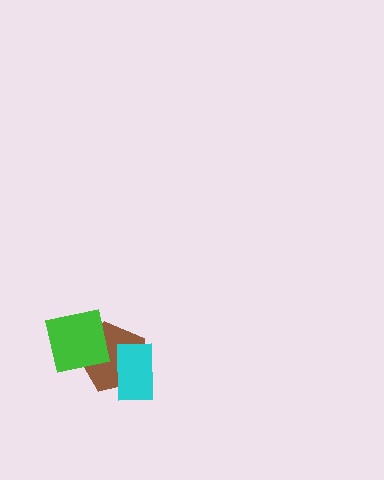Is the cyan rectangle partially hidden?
No, no other shape covers it.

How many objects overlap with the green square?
1 object overlaps with the green square.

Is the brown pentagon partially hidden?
Yes, it is partially covered by another shape.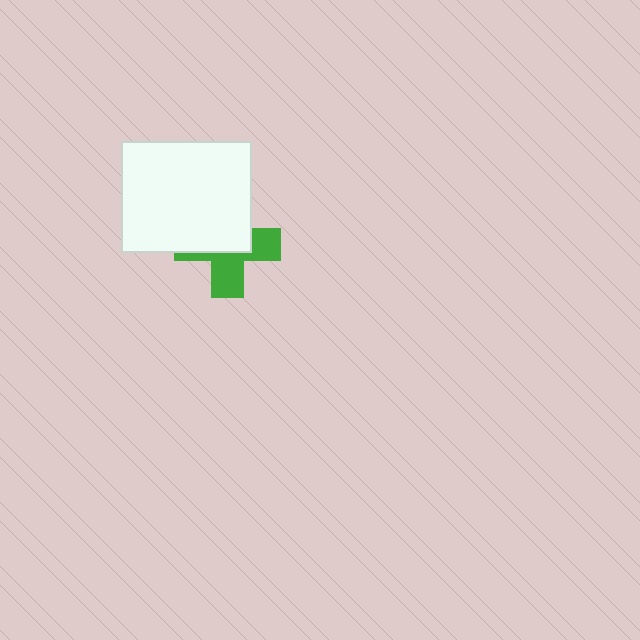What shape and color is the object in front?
The object in front is a white rectangle.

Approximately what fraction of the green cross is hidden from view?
Roughly 53% of the green cross is hidden behind the white rectangle.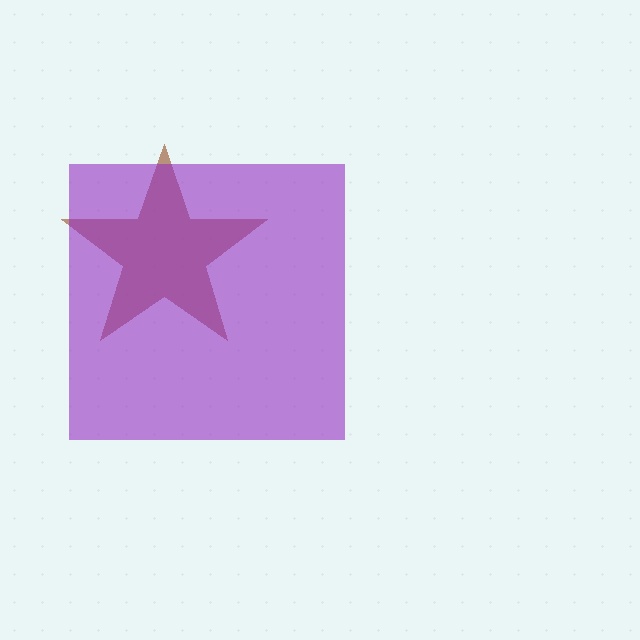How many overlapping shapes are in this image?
There are 2 overlapping shapes in the image.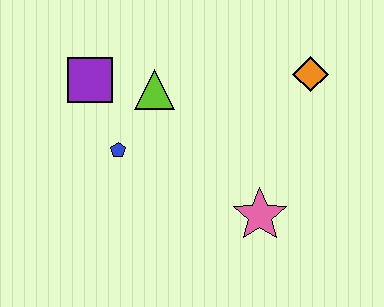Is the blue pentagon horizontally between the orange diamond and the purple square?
Yes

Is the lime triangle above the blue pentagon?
Yes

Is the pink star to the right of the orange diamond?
No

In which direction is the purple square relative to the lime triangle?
The purple square is to the left of the lime triangle.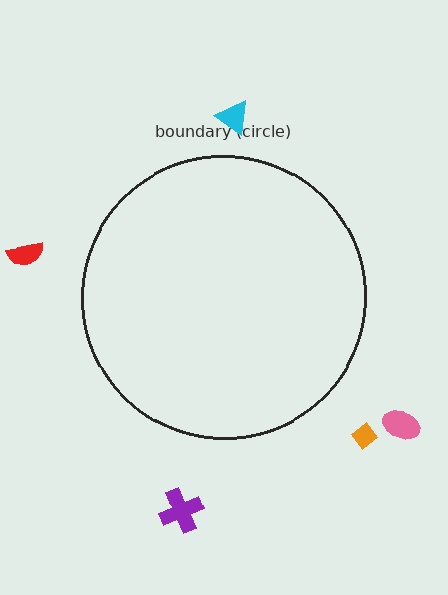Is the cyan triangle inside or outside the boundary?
Outside.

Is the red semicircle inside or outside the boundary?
Outside.